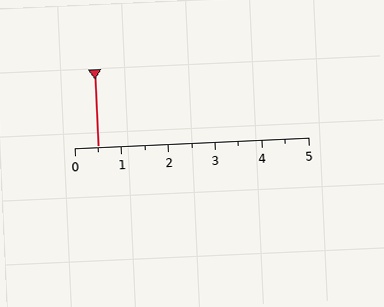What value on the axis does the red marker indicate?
The marker indicates approximately 0.5.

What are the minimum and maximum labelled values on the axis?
The axis runs from 0 to 5.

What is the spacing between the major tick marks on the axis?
The major ticks are spaced 1 apart.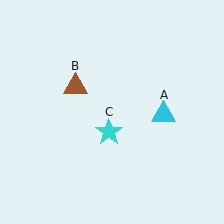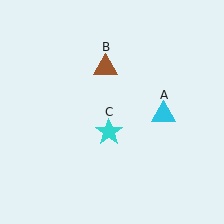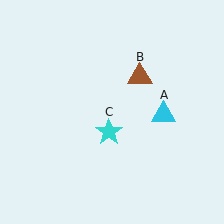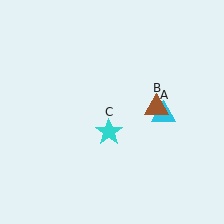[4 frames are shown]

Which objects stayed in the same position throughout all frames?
Cyan triangle (object A) and cyan star (object C) remained stationary.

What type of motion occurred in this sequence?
The brown triangle (object B) rotated clockwise around the center of the scene.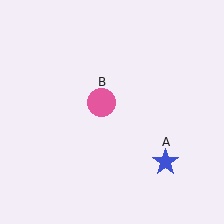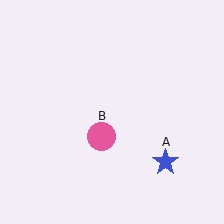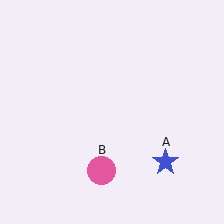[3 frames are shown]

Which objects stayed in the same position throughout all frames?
Blue star (object A) remained stationary.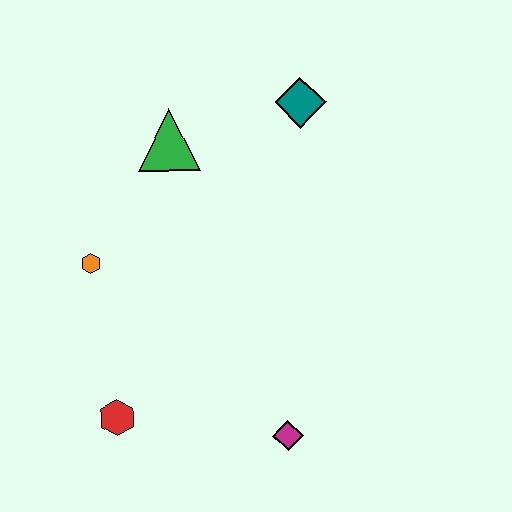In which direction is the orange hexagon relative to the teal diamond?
The orange hexagon is to the left of the teal diamond.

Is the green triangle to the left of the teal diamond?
Yes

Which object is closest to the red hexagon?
The orange hexagon is closest to the red hexagon.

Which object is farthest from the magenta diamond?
The teal diamond is farthest from the magenta diamond.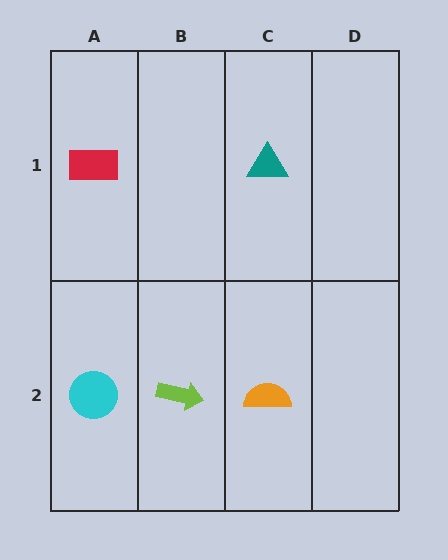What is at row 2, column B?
A lime arrow.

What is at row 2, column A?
A cyan circle.